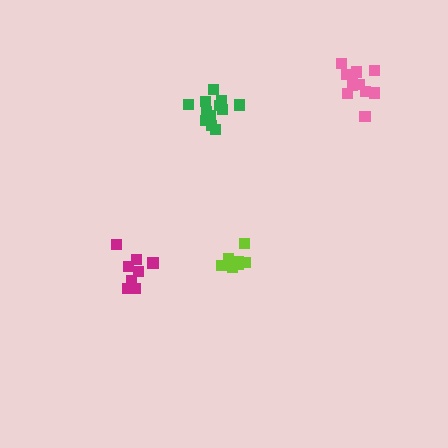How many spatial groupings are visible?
There are 4 spatial groupings.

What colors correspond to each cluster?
The clusters are colored: green, magenta, lime, pink.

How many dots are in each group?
Group 1: 12 dots, Group 2: 8 dots, Group 3: 8 dots, Group 4: 11 dots (39 total).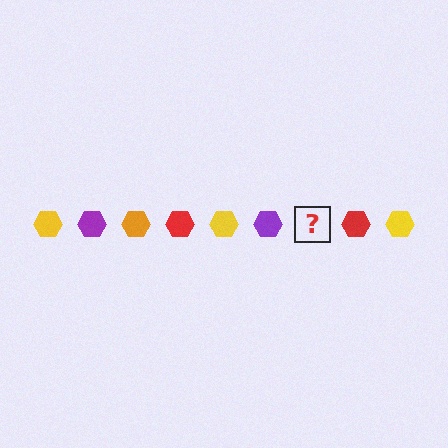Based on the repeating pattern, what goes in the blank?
The blank should be an orange hexagon.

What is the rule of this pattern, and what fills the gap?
The rule is that the pattern cycles through yellow, purple, orange, red hexagons. The gap should be filled with an orange hexagon.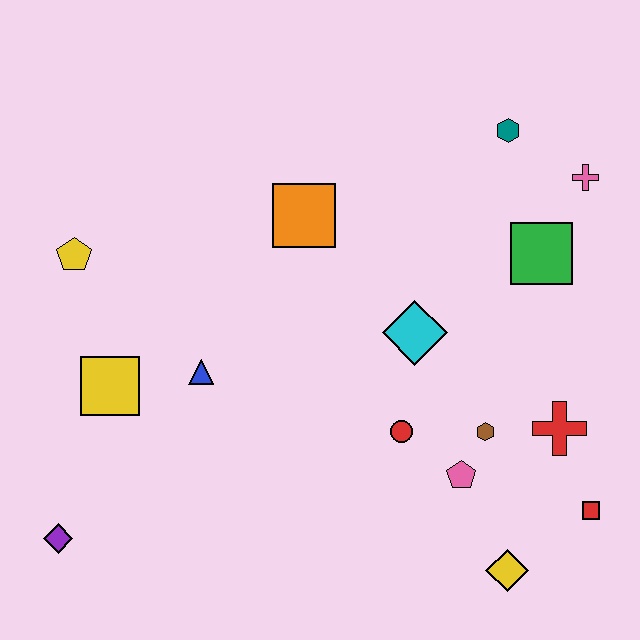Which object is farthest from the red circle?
The yellow pentagon is farthest from the red circle.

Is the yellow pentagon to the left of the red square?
Yes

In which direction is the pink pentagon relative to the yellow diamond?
The pink pentagon is above the yellow diamond.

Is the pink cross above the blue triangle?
Yes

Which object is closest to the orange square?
The cyan diamond is closest to the orange square.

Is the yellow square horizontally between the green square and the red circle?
No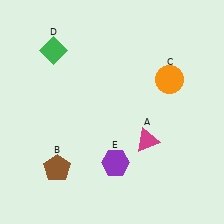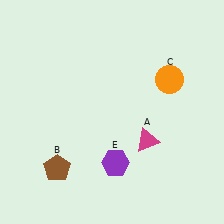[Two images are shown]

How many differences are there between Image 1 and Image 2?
There is 1 difference between the two images.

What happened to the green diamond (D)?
The green diamond (D) was removed in Image 2. It was in the top-left area of Image 1.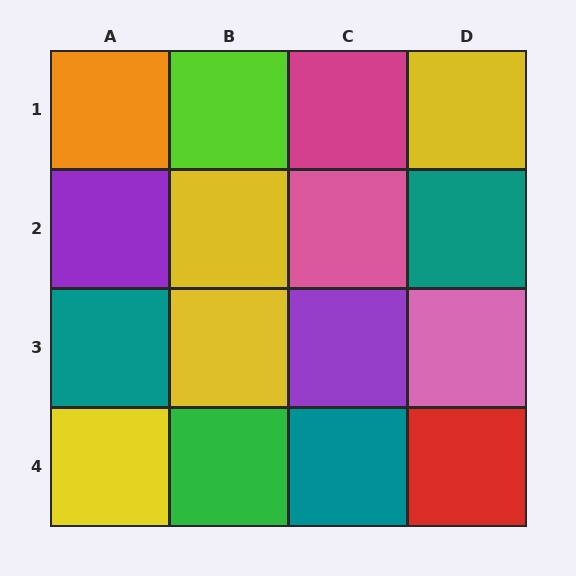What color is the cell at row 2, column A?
Purple.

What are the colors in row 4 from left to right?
Yellow, green, teal, red.